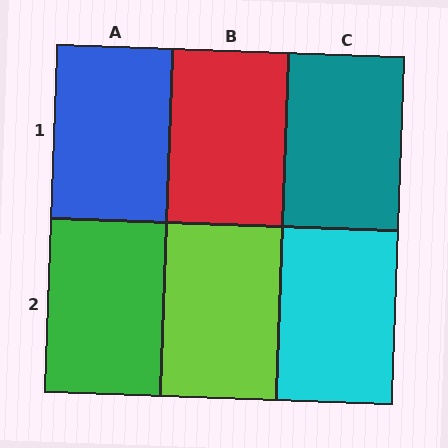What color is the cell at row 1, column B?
Red.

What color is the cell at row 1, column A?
Blue.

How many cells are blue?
1 cell is blue.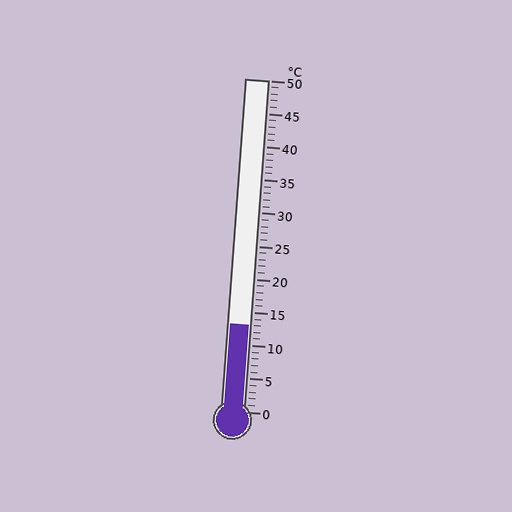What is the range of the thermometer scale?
The thermometer scale ranges from 0°C to 50°C.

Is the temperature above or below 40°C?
The temperature is below 40°C.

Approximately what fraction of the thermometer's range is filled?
The thermometer is filled to approximately 25% of its range.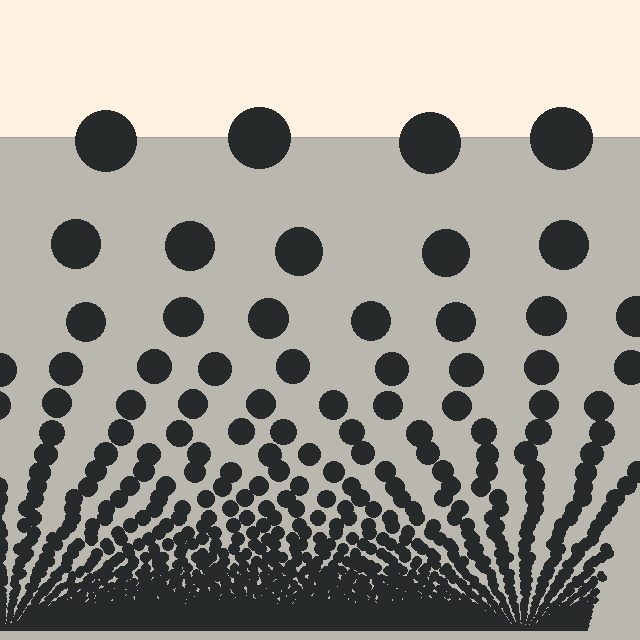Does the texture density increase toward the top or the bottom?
Density increases toward the bottom.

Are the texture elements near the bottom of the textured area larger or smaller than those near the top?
Smaller. The gradient is inverted — elements near the bottom are smaller and denser.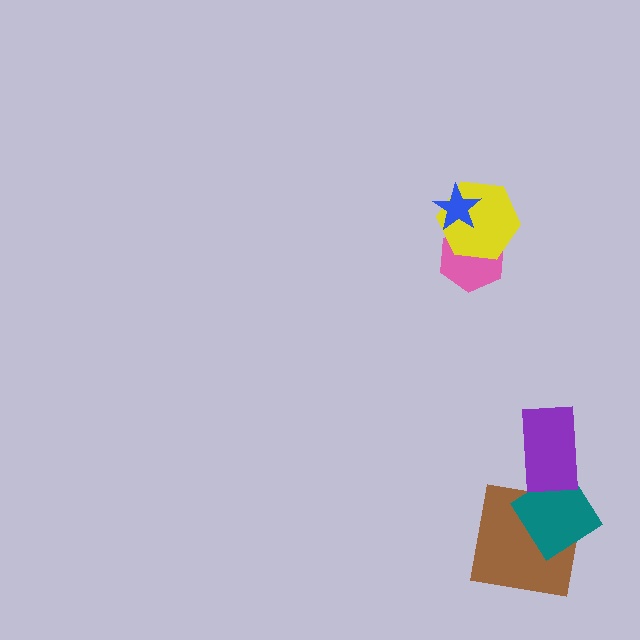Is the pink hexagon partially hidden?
Yes, it is partially covered by another shape.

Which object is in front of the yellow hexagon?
The blue star is in front of the yellow hexagon.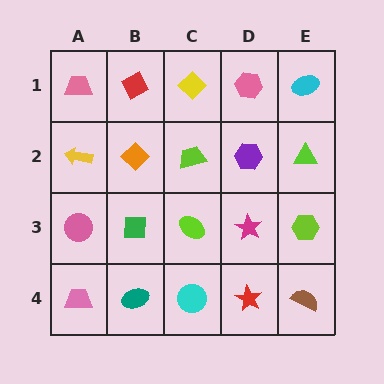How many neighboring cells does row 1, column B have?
3.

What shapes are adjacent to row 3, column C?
A lime trapezoid (row 2, column C), a cyan circle (row 4, column C), a green square (row 3, column B), a magenta star (row 3, column D).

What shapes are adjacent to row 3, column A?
A yellow arrow (row 2, column A), a pink trapezoid (row 4, column A), a green square (row 3, column B).